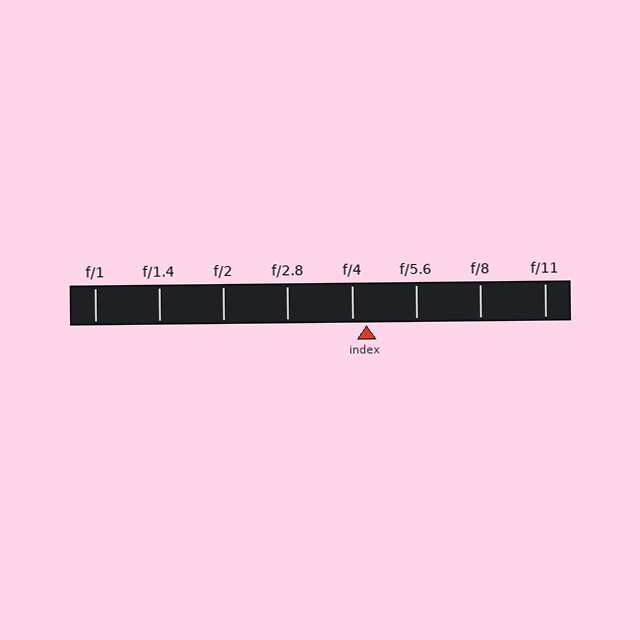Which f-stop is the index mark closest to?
The index mark is closest to f/4.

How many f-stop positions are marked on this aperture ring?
There are 8 f-stop positions marked.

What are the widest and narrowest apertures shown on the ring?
The widest aperture shown is f/1 and the narrowest is f/11.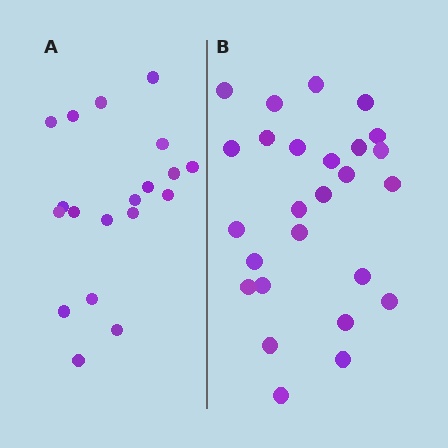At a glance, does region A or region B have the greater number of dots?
Region B (the right region) has more dots.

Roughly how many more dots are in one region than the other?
Region B has roughly 8 or so more dots than region A.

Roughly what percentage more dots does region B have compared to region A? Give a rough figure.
About 35% more.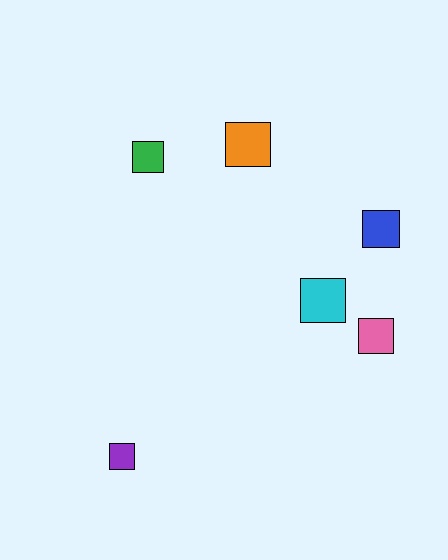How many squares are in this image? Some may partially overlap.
There are 6 squares.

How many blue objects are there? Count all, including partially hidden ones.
There is 1 blue object.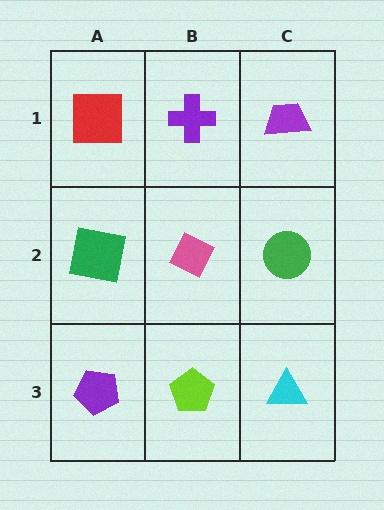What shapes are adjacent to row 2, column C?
A purple trapezoid (row 1, column C), a cyan triangle (row 3, column C), a pink diamond (row 2, column B).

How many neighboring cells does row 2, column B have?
4.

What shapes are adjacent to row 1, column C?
A green circle (row 2, column C), a purple cross (row 1, column B).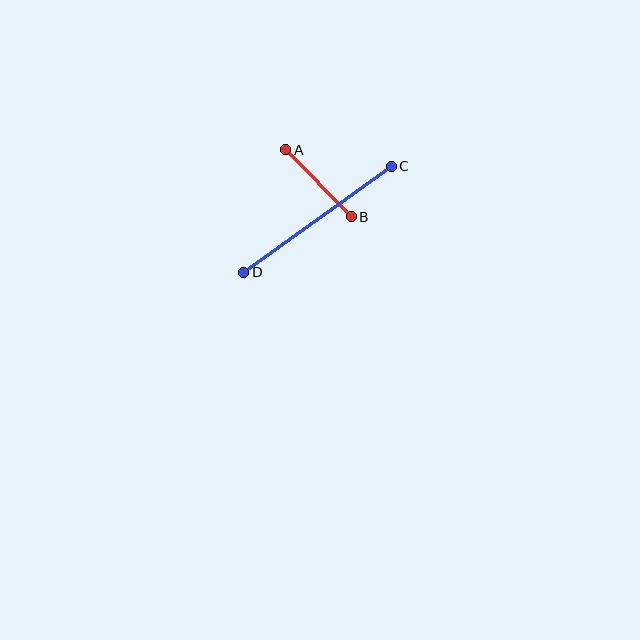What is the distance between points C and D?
The distance is approximately 181 pixels.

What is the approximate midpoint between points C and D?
The midpoint is at approximately (318, 219) pixels.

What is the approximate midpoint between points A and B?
The midpoint is at approximately (319, 183) pixels.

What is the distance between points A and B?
The distance is approximately 94 pixels.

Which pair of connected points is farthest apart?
Points C and D are farthest apart.